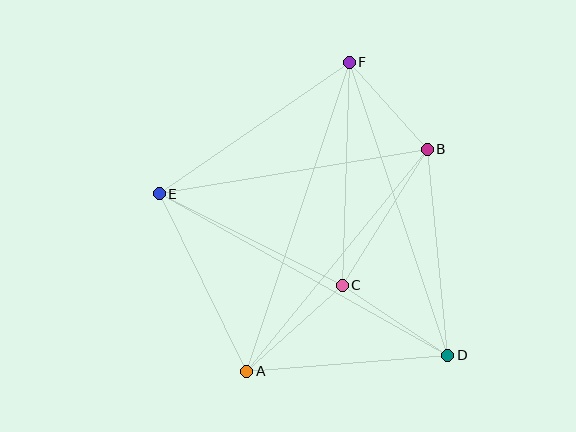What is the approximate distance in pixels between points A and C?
The distance between A and C is approximately 128 pixels.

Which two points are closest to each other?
Points B and F are closest to each other.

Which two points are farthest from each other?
Points D and E are farthest from each other.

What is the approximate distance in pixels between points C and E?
The distance between C and E is approximately 204 pixels.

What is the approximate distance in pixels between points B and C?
The distance between B and C is approximately 161 pixels.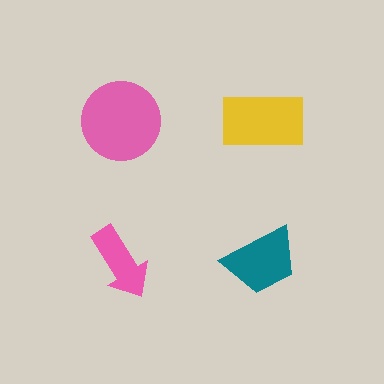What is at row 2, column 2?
A teal trapezoid.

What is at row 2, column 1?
A pink arrow.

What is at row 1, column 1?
A pink circle.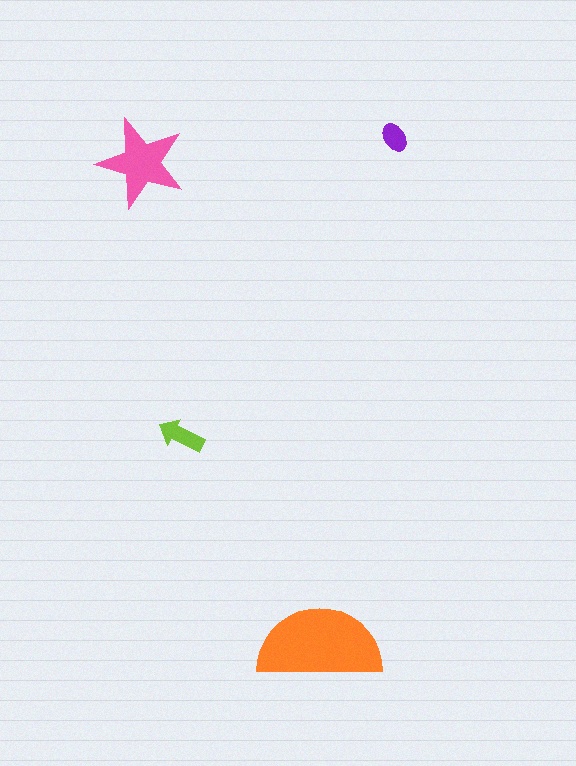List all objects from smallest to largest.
The purple ellipse, the lime arrow, the pink star, the orange semicircle.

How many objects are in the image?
There are 4 objects in the image.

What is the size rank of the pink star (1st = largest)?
2nd.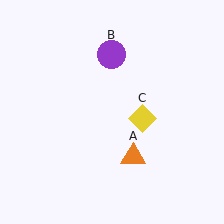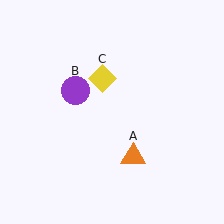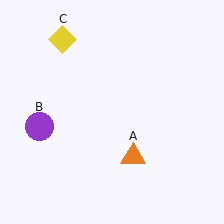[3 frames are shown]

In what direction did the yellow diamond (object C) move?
The yellow diamond (object C) moved up and to the left.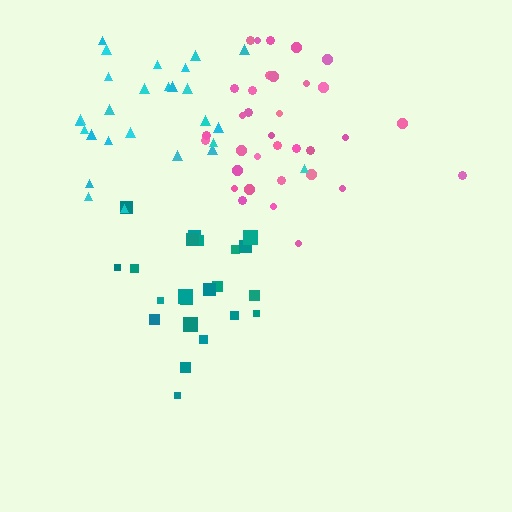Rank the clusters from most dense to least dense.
pink, teal, cyan.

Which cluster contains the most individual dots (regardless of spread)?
Pink (35).